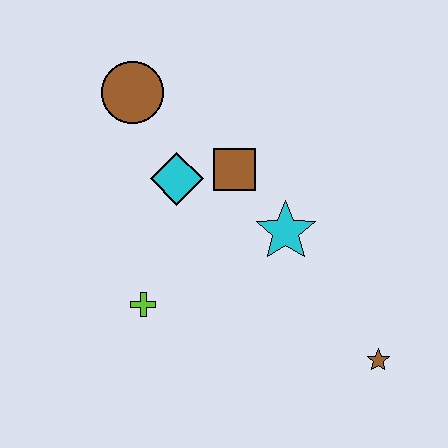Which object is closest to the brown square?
The cyan diamond is closest to the brown square.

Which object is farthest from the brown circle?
The brown star is farthest from the brown circle.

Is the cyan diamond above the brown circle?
No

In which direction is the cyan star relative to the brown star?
The cyan star is above the brown star.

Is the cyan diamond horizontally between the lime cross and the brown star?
Yes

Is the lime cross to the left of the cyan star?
Yes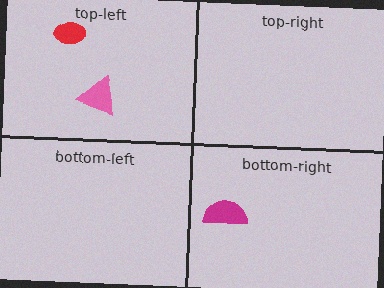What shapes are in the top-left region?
The pink triangle, the red ellipse.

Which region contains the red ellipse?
The top-left region.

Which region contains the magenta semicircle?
The bottom-right region.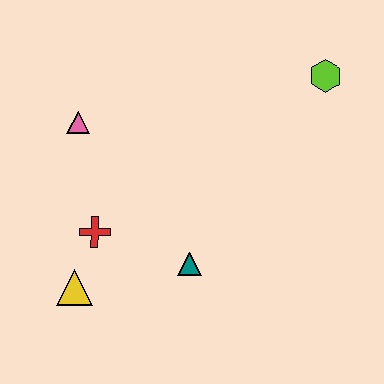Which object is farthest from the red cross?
The lime hexagon is farthest from the red cross.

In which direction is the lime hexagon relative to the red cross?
The lime hexagon is to the right of the red cross.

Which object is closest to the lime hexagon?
The teal triangle is closest to the lime hexagon.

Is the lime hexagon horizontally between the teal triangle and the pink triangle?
No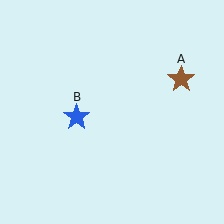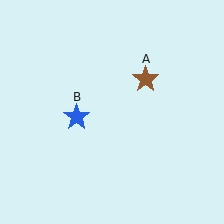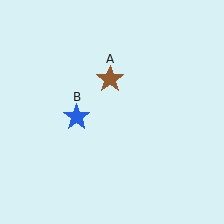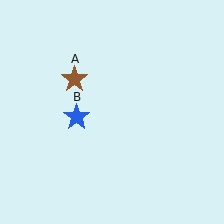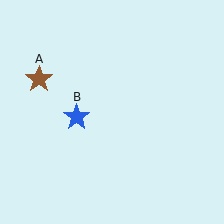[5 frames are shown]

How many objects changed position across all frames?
1 object changed position: brown star (object A).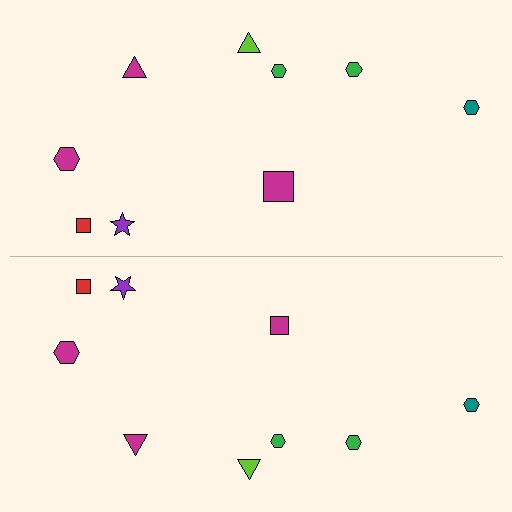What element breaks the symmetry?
The magenta square on the bottom side has a different size than its mirror counterpart.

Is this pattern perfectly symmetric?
No, the pattern is not perfectly symmetric. The magenta square on the bottom side has a different size than its mirror counterpart.